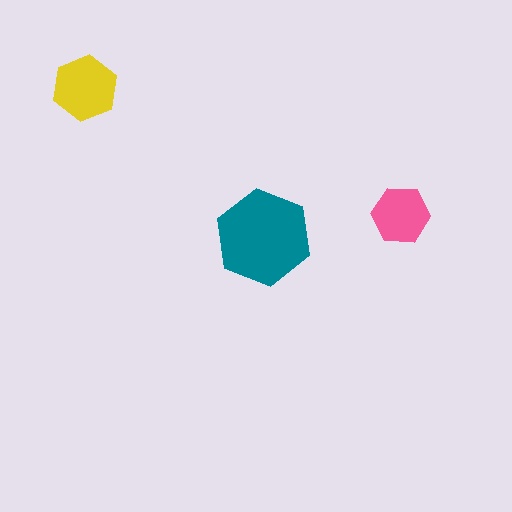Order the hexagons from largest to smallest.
the teal one, the yellow one, the pink one.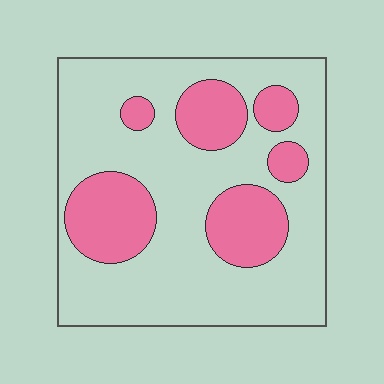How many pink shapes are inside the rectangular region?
6.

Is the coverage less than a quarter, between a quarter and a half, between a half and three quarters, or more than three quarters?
Between a quarter and a half.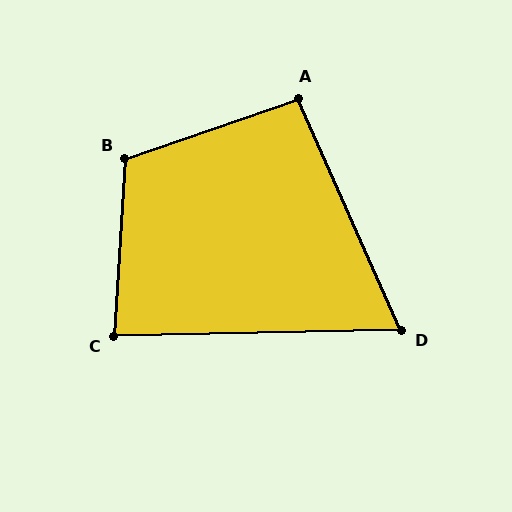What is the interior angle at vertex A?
Approximately 95 degrees (approximately right).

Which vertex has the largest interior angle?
B, at approximately 113 degrees.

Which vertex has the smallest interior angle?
D, at approximately 67 degrees.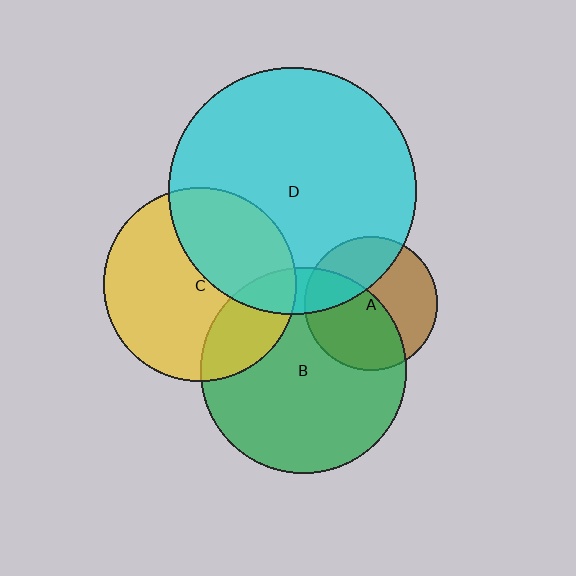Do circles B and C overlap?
Yes.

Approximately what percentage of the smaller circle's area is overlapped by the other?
Approximately 25%.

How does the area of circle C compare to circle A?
Approximately 2.1 times.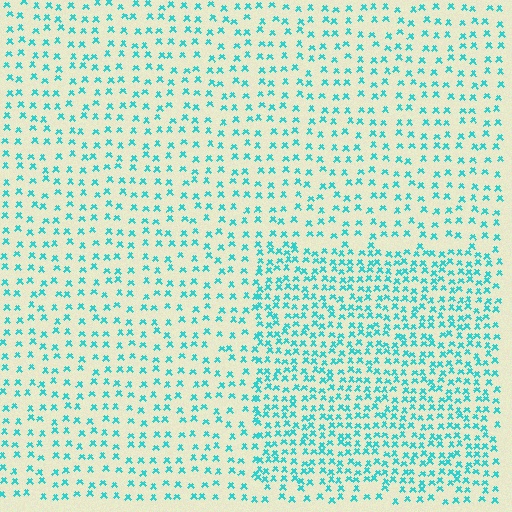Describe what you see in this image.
The image contains small cyan elements arranged at two different densities. A rectangle-shaped region is visible where the elements are more densely packed than the surrounding area.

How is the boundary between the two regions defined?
The boundary is defined by a change in element density (approximately 1.9x ratio). All elements are the same color, size, and shape.